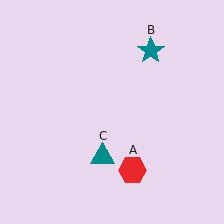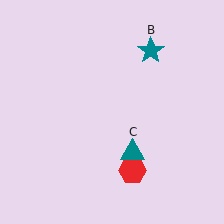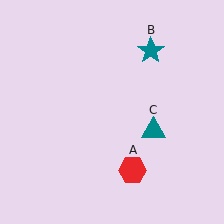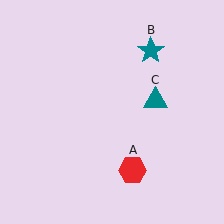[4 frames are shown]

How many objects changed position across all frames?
1 object changed position: teal triangle (object C).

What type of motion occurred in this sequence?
The teal triangle (object C) rotated counterclockwise around the center of the scene.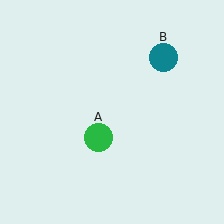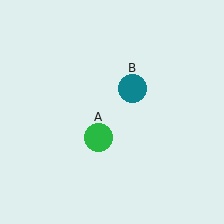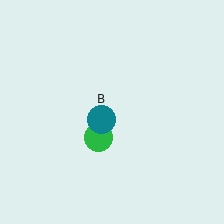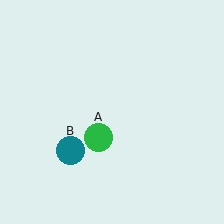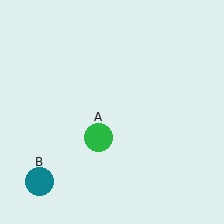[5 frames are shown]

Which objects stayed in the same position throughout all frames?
Green circle (object A) remained stationary.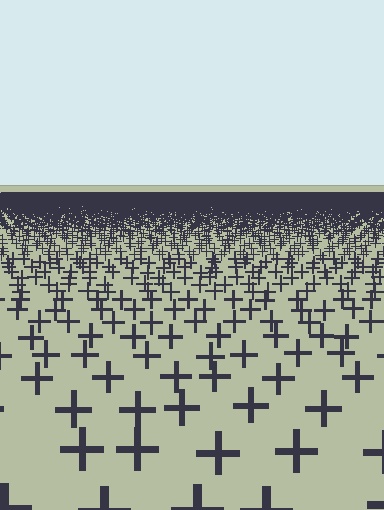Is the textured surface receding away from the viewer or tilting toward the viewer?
The surface is receding away from the viewer. Texture elements get smaller and denser toward the top.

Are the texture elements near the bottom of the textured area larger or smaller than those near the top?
Larger. Near the bottom, elements are closer to the viewer and appear at a bigger on-screen size.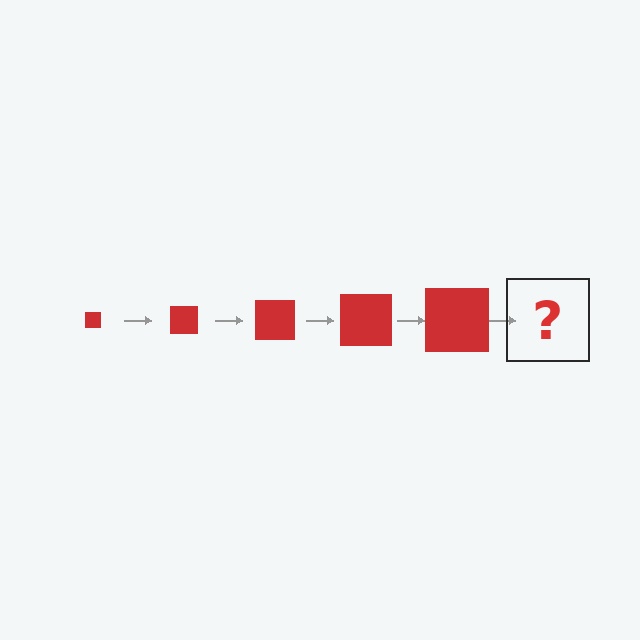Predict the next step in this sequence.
The next step is a red square, larger than the previous one.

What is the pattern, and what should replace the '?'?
The pattern is that the square gets progressively larger each step. The '?' should be a red square, larger than the previous one.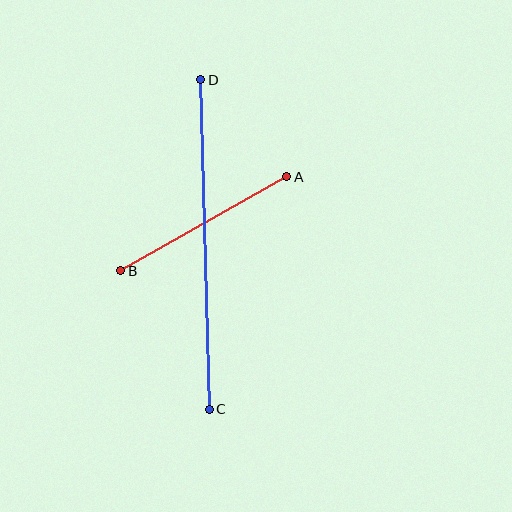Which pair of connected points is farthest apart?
Points C and D are farthest apart.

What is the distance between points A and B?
The distance is approximately 191 pixels.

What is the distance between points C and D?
The distance is approximately 329 pixels.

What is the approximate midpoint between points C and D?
The midpoint is at approximately (205, 245) pixels.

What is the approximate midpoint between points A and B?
The midpoint is at approximately (203, 224) pixels.